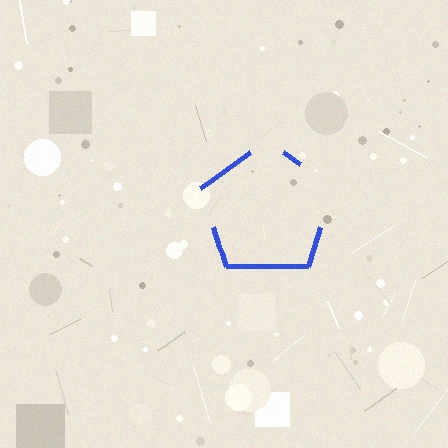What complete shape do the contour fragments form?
The contour fragments form a pentagon.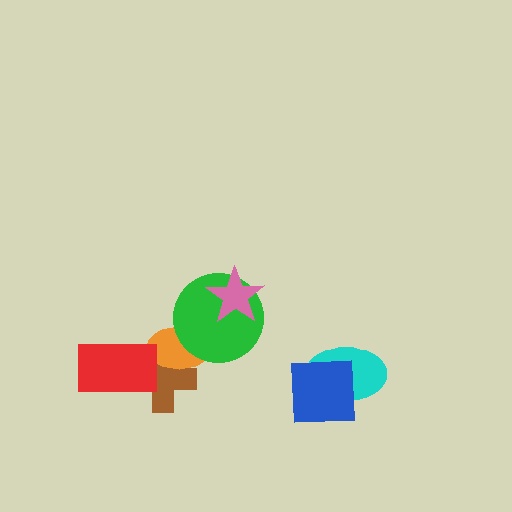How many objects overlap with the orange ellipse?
2 objects overlap with the orange ellipse.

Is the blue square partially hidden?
No, no other shape covers it.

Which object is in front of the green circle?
The pink star is in front of the green circle.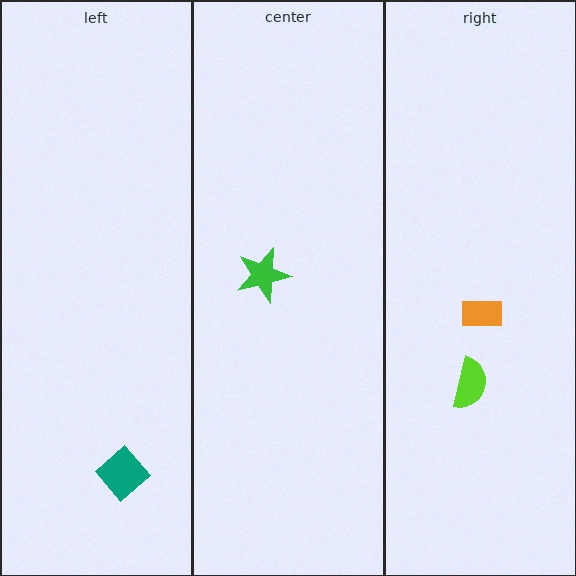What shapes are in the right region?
The orange rectangle, the lime semicircle.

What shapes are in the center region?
The green star.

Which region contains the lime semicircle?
The right region.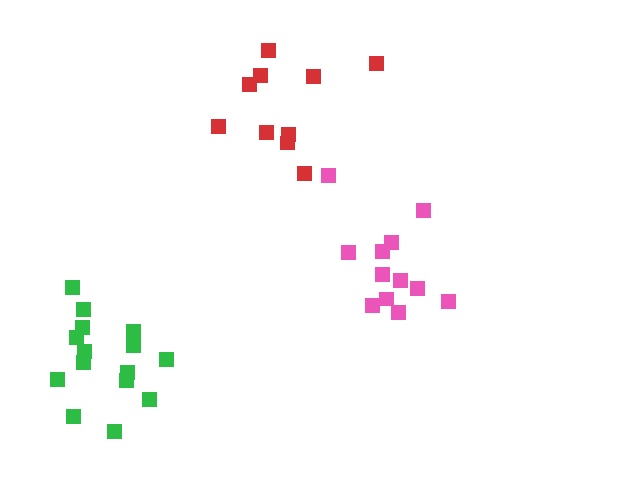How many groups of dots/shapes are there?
There are 3 groups.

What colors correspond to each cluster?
The clusters are colored: green, pink, red.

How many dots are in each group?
Group 1: 15 dots, Group 2: 12 dots, Group 3: 10 dots (37 total).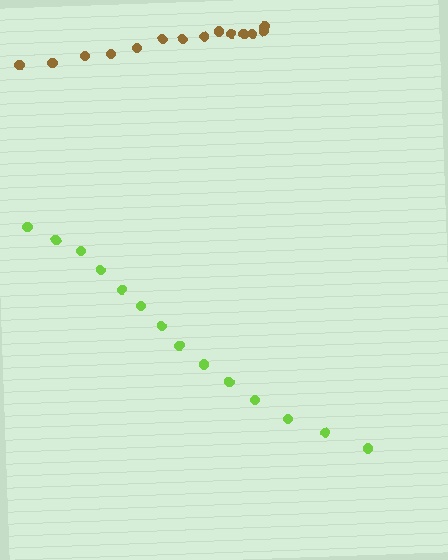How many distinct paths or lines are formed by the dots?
There are 2 distinct paths.